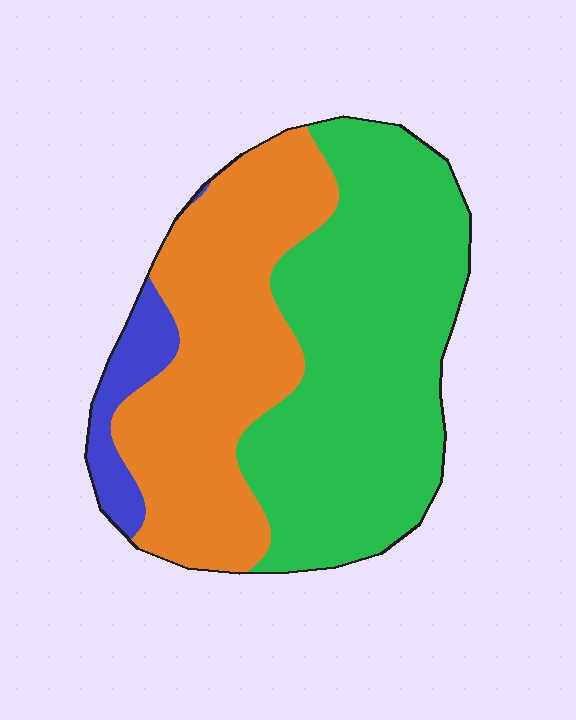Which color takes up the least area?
Blue, at roughly 10%.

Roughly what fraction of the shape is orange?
Orange covers 40% of the shape.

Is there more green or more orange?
Green.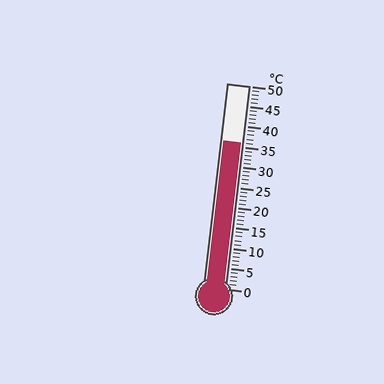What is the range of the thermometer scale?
The thermometer scale ranges from 0°C to 50°C.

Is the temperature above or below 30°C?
The temperature is above 30°C.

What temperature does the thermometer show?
The thermometer shows approximately 36°C.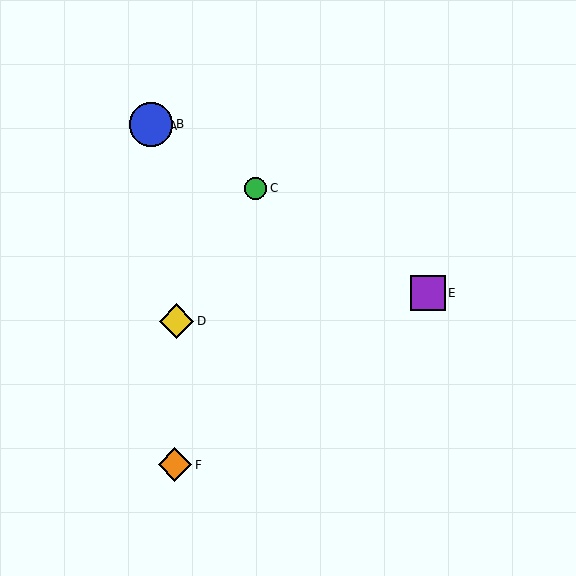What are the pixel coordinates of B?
Object B is at (151, 124).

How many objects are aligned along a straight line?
4 objects (A, B, C, E) are aligned along a straight line.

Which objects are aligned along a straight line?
Objects A, B, C, E are aligned along a straight line.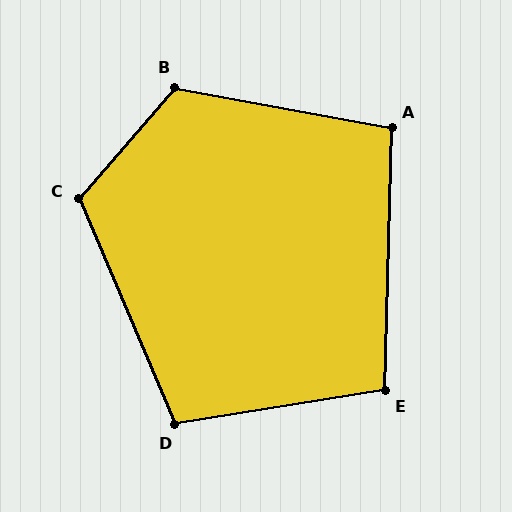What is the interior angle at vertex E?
Approximately 100 degrees (obtuse).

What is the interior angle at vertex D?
Approximately 104 degrees (obtuse).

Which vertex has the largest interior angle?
B, at approximately 121 degrees.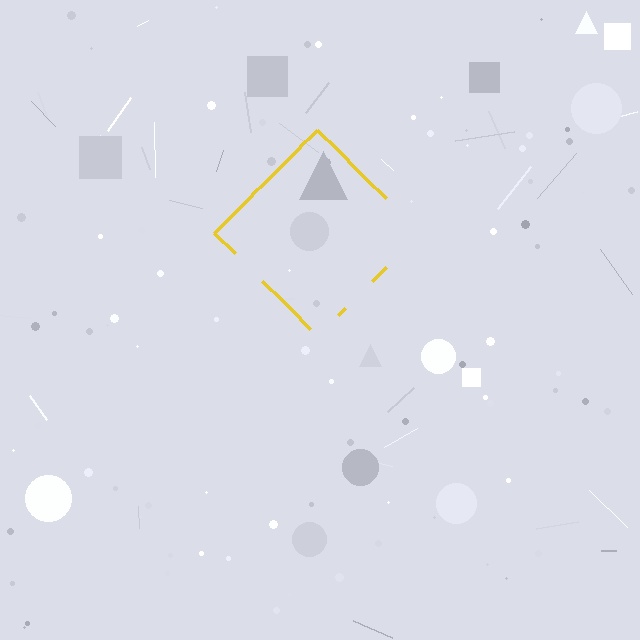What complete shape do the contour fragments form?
The contour fragments form a diamond.